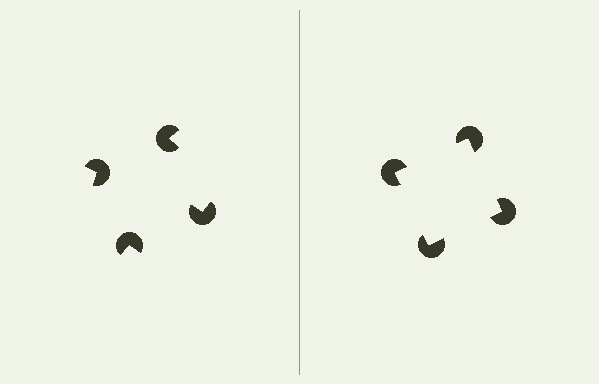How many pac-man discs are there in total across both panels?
8 — 4 on each side.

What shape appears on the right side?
An illusory square.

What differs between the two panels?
The pac-man discs are positioned identically on both sides; only the wedge orientations differ. On the right they align to a square; on the left they are misaligned.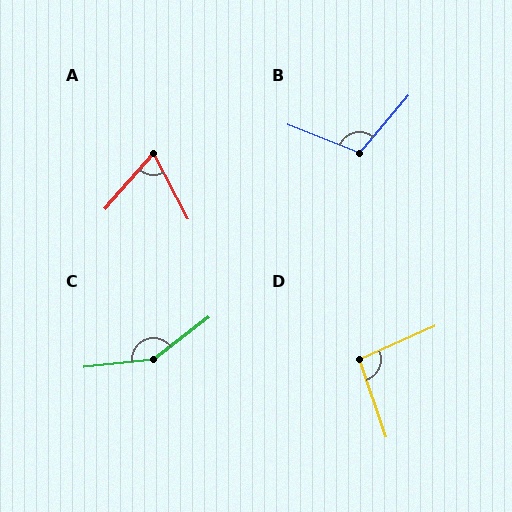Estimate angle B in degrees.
Approximately 108 degrees.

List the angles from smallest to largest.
A (69°), D (95°), B (108°), C (149°).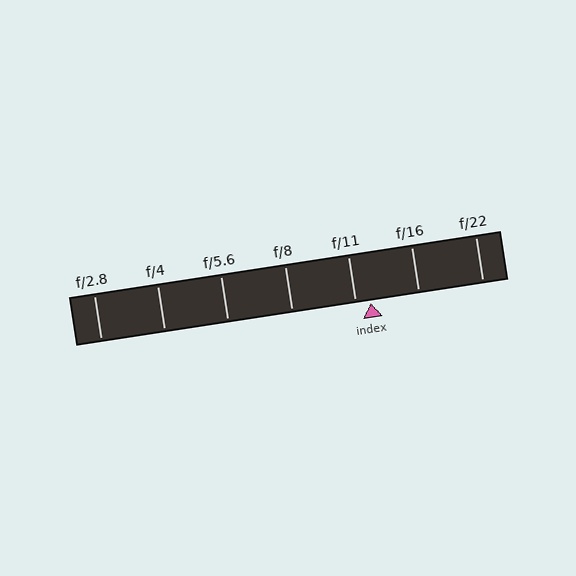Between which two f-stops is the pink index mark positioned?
The index mark is between f/11 and f/16.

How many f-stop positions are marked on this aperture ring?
There are 7 f-stop positions marked.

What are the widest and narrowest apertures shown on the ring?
The widest aperture shown is f/2.8 and the narrowest is f/22.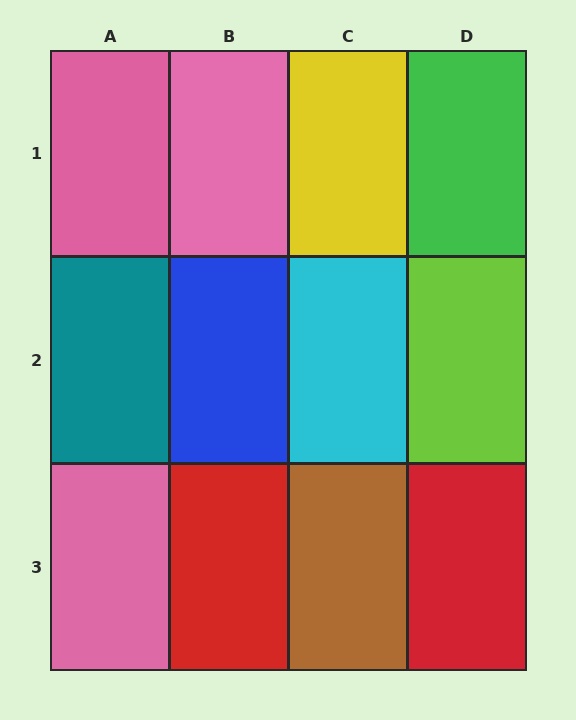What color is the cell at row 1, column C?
Yellow.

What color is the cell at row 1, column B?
Pink.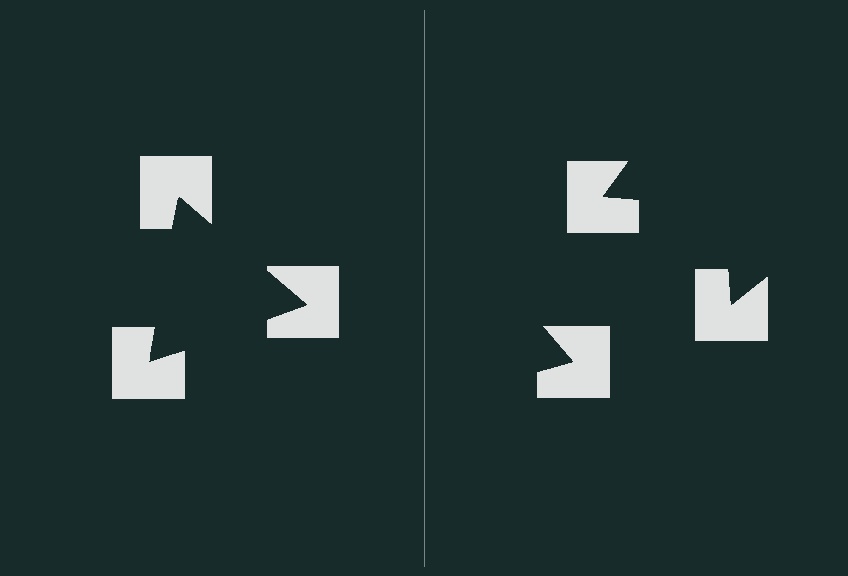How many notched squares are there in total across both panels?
6 — 3 on each side.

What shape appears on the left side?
An illusory triangle.